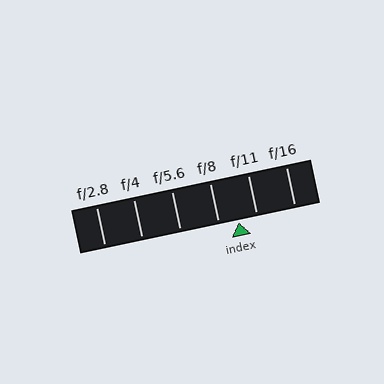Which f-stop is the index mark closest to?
The index mark is closest to f/11.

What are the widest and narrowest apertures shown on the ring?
The widest aperture shown is f/2.8 and the narrowest is f/16.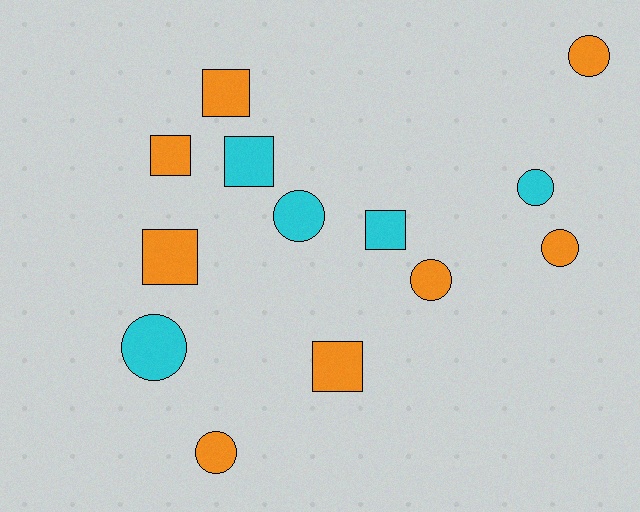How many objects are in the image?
There are 13 objects.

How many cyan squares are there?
There are 2 cyan squares.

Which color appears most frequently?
Orange, with 8 objects.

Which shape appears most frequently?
Circle, with 7 objects.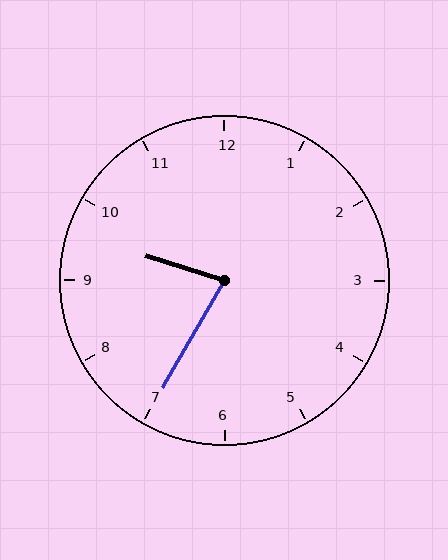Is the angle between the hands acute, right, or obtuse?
It is acute.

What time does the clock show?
9:35.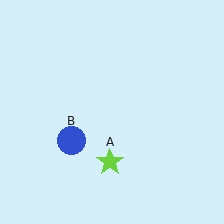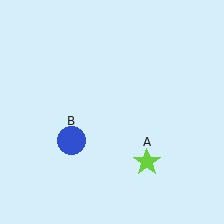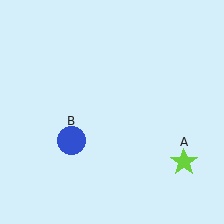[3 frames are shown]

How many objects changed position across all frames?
1 object changed position: lime star (object A).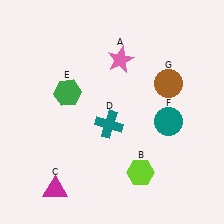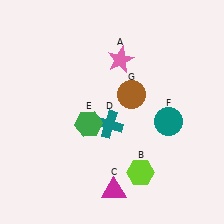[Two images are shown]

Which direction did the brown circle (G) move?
The brown circle (G) moved left.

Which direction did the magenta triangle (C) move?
The magenta triangle (C) moved right.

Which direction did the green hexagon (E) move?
The green hexagon (E) moved down.